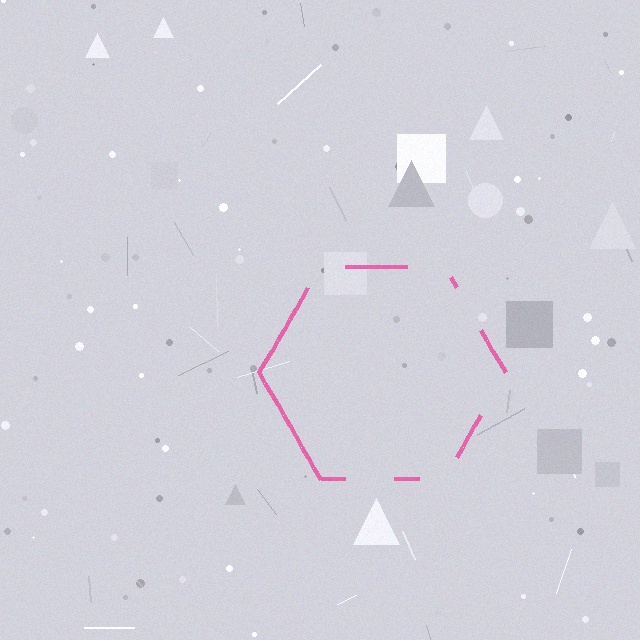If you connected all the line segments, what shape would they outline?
They would outline a hexagon.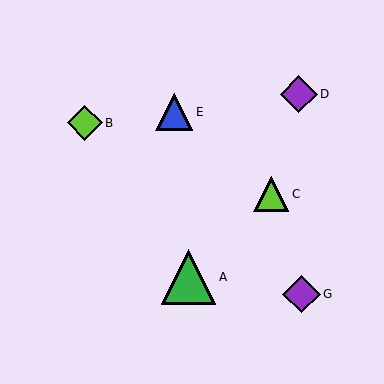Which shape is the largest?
The green triangle (labeled A) is the largest.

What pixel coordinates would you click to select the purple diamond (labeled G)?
Click at (301, 294) to select the purple diamond G.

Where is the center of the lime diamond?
The center of the lime diamond is at (85, 123).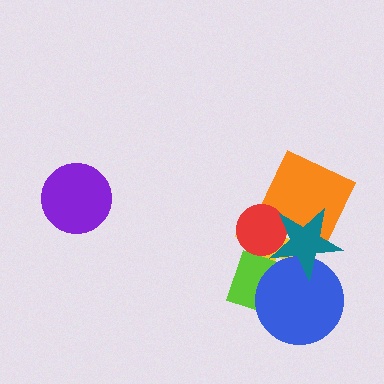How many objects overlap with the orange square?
3 objects overlap with the orange square.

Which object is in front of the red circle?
The teal star is in front of the red circle.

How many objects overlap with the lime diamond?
4 objects overlap with the lime diamond.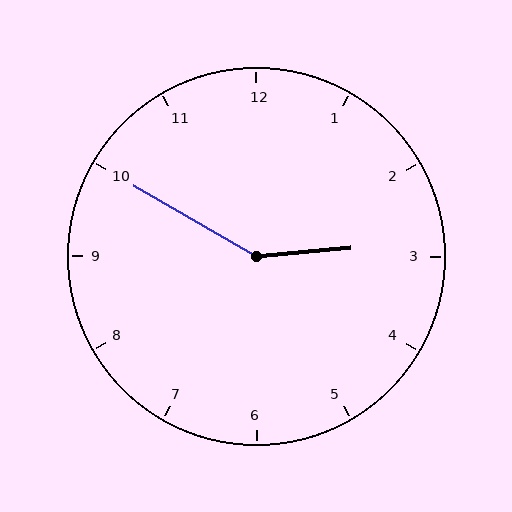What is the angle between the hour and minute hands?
Approximately 145 degrees.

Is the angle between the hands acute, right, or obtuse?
It is obtuse.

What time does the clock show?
2:50.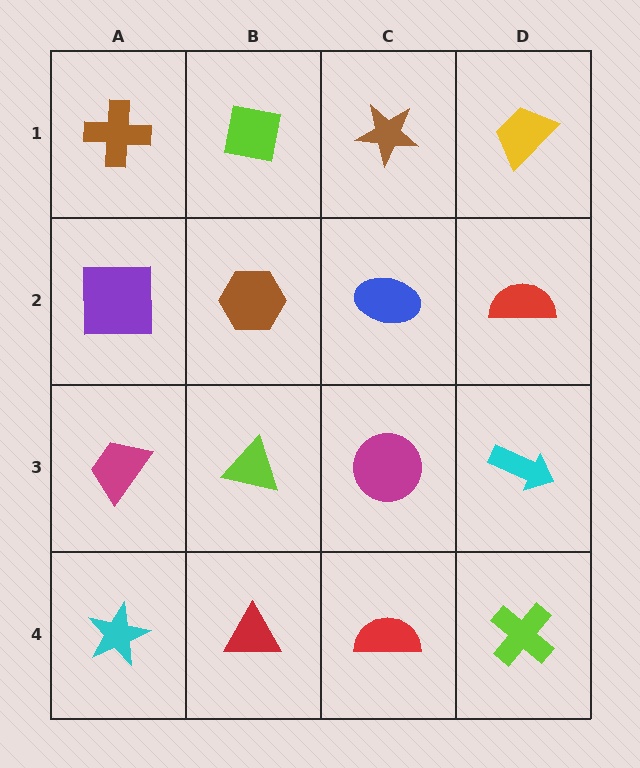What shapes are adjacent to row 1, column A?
A purple square (row 2, column A), a lime square (row 1, column B).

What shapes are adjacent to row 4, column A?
A magenta trapezoid (row 3, column A), a red triangle (row 4, column B).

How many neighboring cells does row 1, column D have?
2.